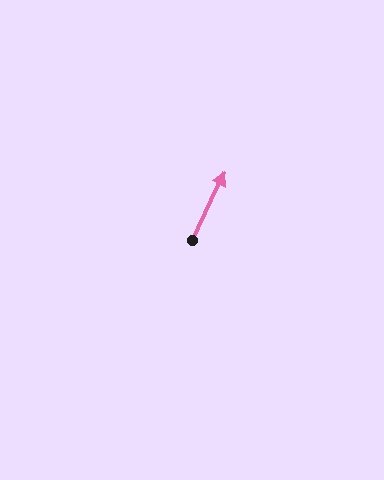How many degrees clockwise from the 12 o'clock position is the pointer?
Approximately 26 degrees.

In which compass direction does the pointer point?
Northeast.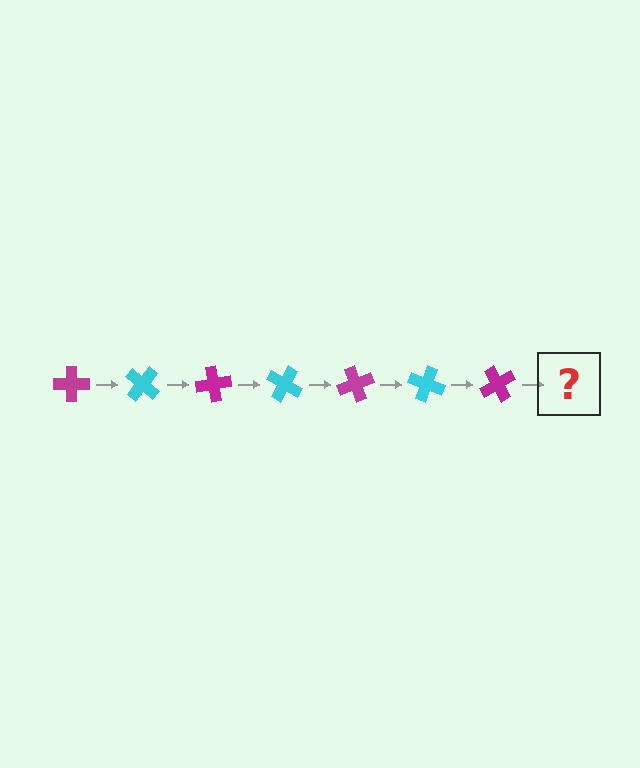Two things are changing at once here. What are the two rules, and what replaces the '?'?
The two rules are that it rotates 40 degrees each step and the color cycles through magenta and cyan. The '?' should be a cyan cross, rotated 280 degrees from the start.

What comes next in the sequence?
The next element should be a cyan cross, rotated 280 degrees from the start.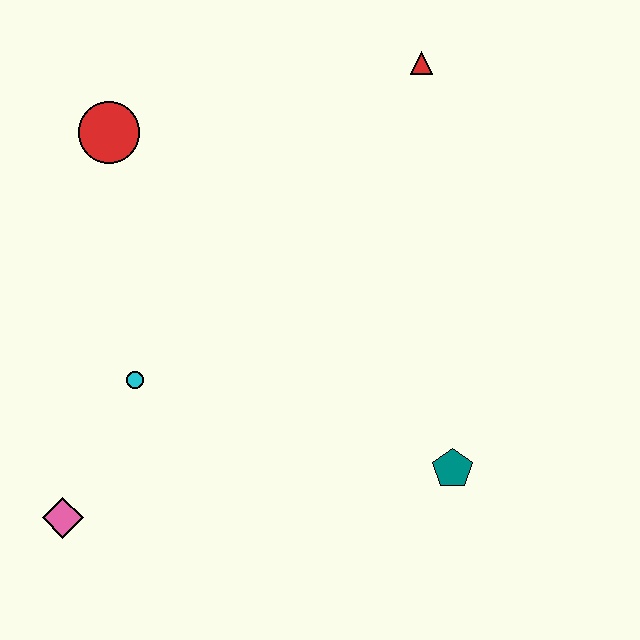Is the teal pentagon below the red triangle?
Yes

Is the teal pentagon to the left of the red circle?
No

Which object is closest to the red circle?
The cyan circle is closest to the red circle.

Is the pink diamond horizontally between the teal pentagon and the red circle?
No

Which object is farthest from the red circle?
The teal pentagon is farthest from the red circle.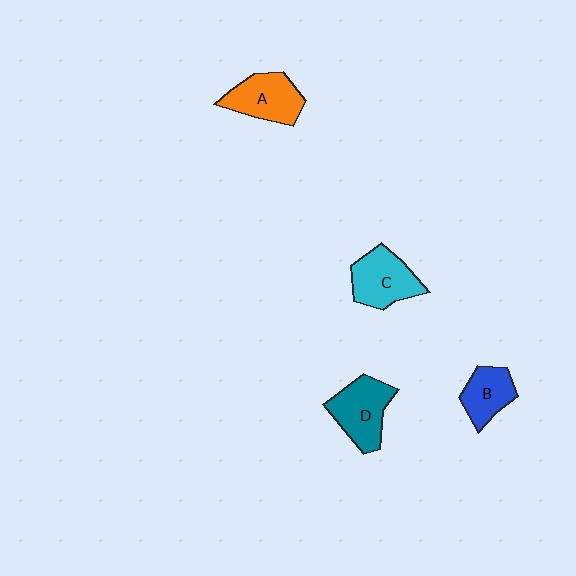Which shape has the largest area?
Shape D (teal).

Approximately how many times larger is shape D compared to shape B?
Approximately 1.4 times.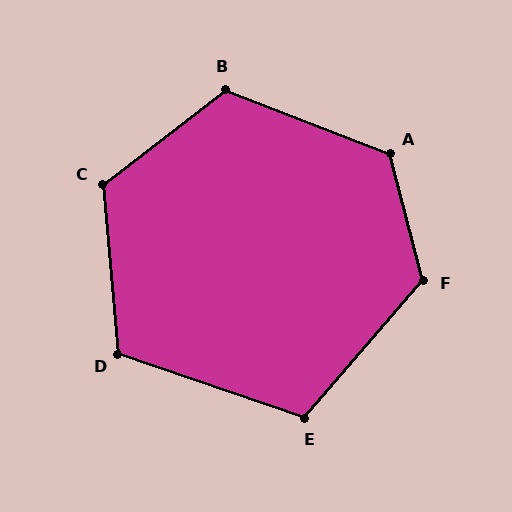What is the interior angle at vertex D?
Approximately 114 degrees (obtuse).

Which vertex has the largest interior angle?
A, at approximately 126 degrees.